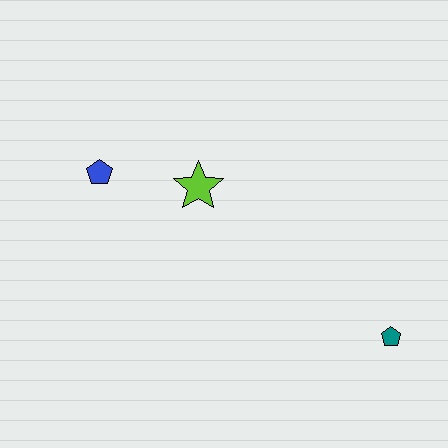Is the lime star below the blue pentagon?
Yes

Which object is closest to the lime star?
The blue pentagon is closest to the lime star.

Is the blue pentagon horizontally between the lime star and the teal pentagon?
No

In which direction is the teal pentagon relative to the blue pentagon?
The teal pentagon is to the right of the blue pentagon.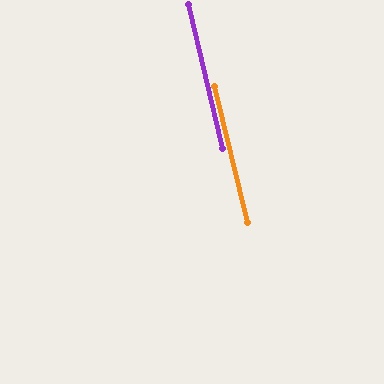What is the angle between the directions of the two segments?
Approximately 1 degree.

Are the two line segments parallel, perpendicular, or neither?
Parallel — their directions differ by only 0.7°.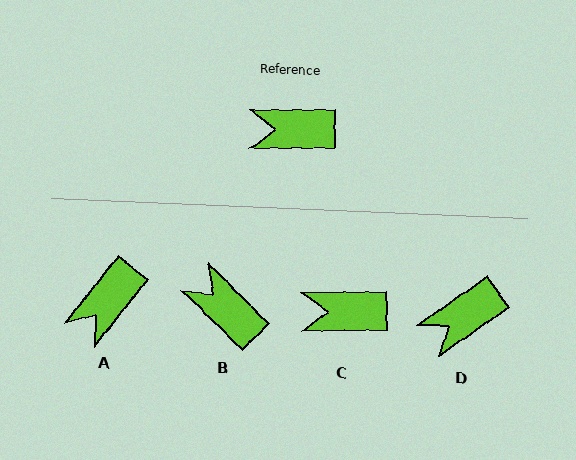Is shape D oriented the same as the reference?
No, it is off by about 34 degrees.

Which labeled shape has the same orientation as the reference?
C.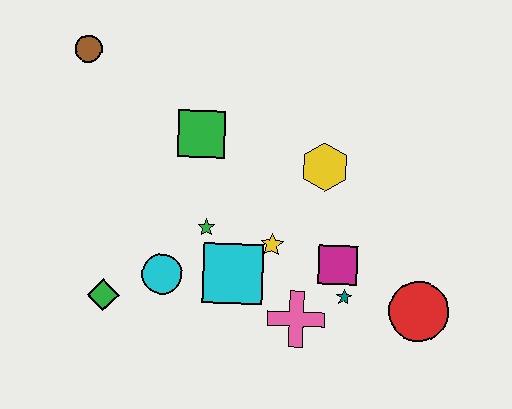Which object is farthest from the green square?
The red circle is farthest from the green square.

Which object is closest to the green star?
The cyan square is closest to the green star.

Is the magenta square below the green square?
Yes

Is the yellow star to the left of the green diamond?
No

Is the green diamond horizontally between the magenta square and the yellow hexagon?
No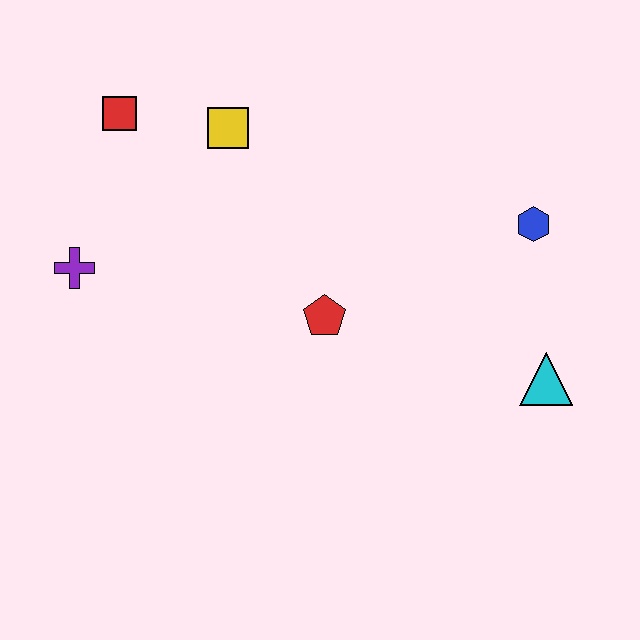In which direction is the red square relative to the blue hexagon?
The red square is to the left of the blue hexagon.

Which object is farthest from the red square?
The cyan triangle is farthest from the red square.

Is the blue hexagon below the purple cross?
No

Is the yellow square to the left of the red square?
No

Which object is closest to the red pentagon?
The yellow square is closest to the red pentagon.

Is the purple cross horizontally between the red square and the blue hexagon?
No